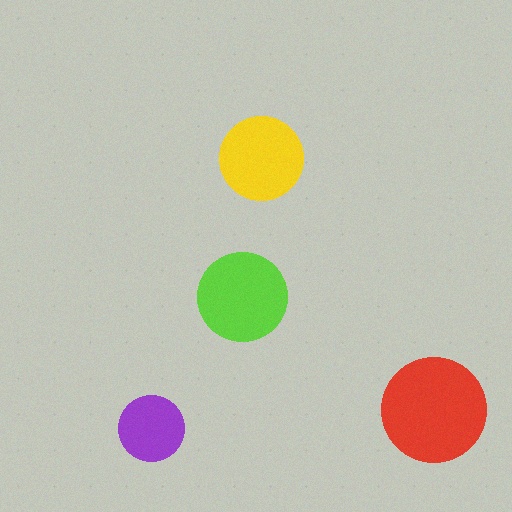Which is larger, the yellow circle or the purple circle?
The yellow one.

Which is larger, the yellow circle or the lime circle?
The lime one.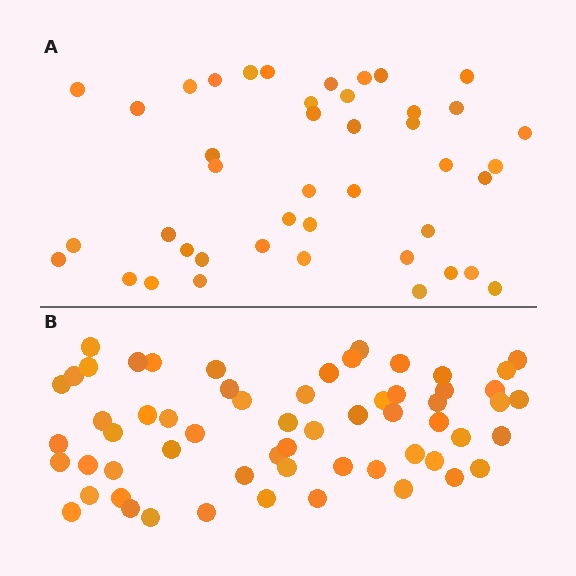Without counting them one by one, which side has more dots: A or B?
Region B (the bottom region) has more dots.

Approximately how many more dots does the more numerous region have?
Region B has approximately 15 more dots than region A.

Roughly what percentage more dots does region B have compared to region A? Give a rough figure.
About 40% more.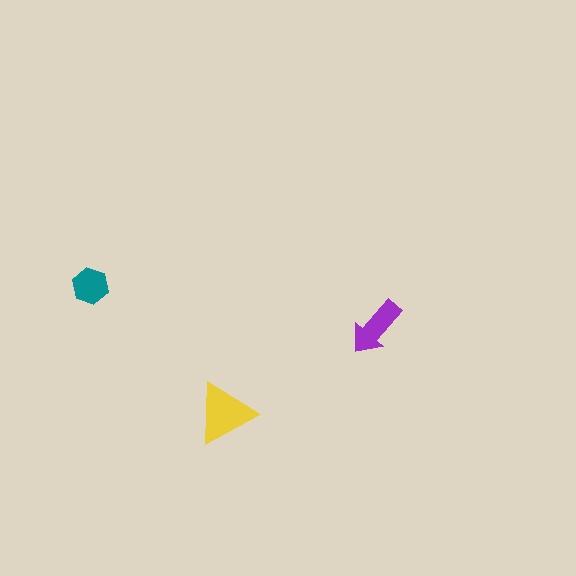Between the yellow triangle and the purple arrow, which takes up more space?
The yellow triangle.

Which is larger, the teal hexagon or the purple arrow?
The purple arrow.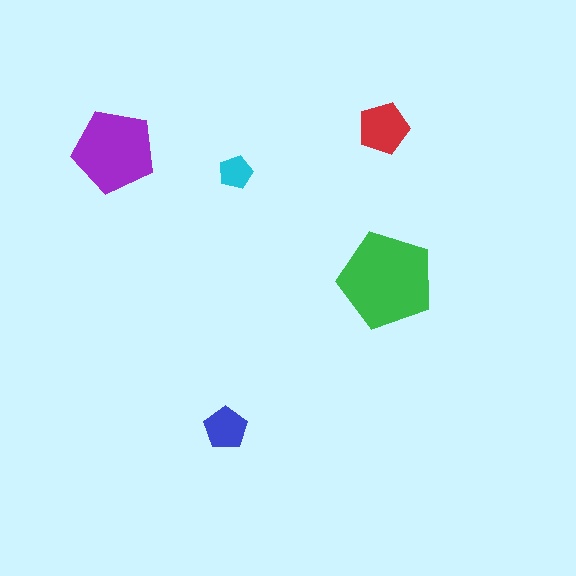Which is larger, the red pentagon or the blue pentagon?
The red one.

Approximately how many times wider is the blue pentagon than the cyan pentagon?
About 1.5 times wider.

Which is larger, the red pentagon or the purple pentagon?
The purple one.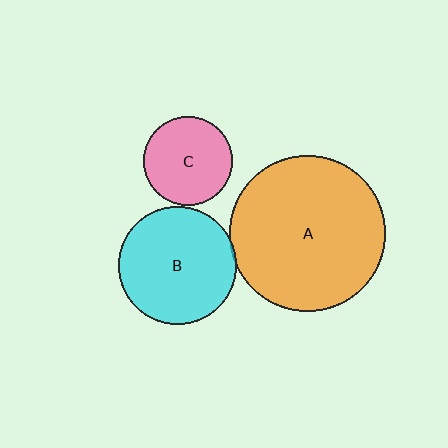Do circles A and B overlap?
Yes.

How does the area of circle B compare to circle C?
Approximately 1.7 times.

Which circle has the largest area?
Circle A (orange).